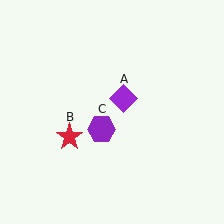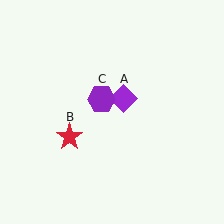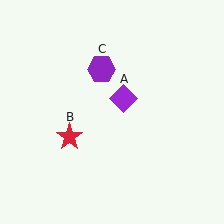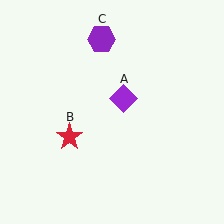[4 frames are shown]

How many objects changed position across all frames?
1 object changed position: purple hexagon (object C).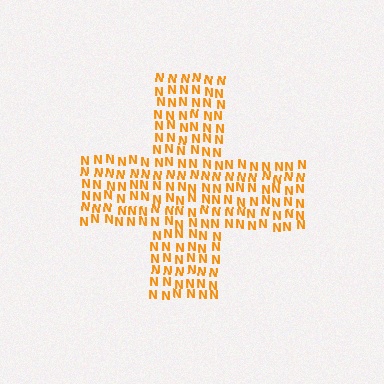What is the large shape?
The large shape is a cross.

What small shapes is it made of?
It is made of small letter N's.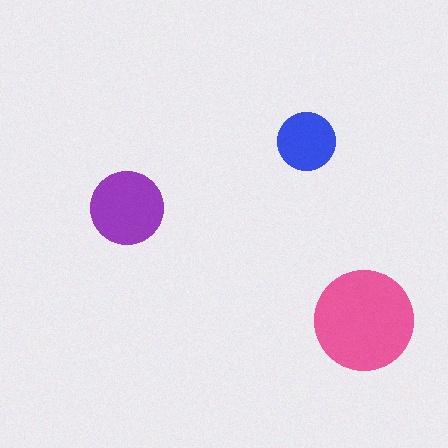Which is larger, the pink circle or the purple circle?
The pink one.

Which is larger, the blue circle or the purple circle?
The purple one.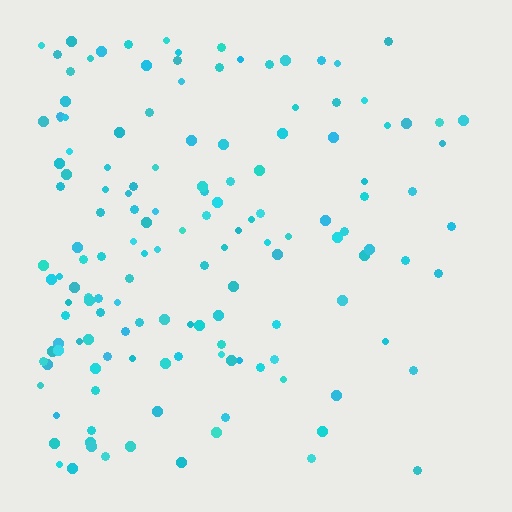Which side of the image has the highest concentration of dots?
The left.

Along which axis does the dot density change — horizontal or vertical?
Horizontal.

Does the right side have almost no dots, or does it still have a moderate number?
Still a moderate number, just noticeably fewer than the left.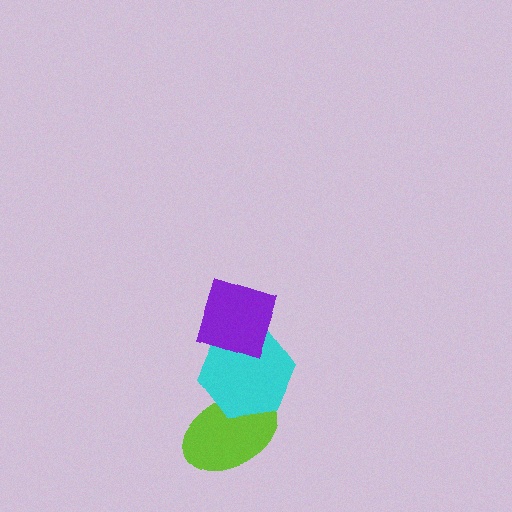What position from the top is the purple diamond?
The purple diamond is 1st from the top.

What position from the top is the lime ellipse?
The lime ellipse is 3rd from the top.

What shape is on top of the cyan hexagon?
The purple diamond is on top of the cyan hexagon.